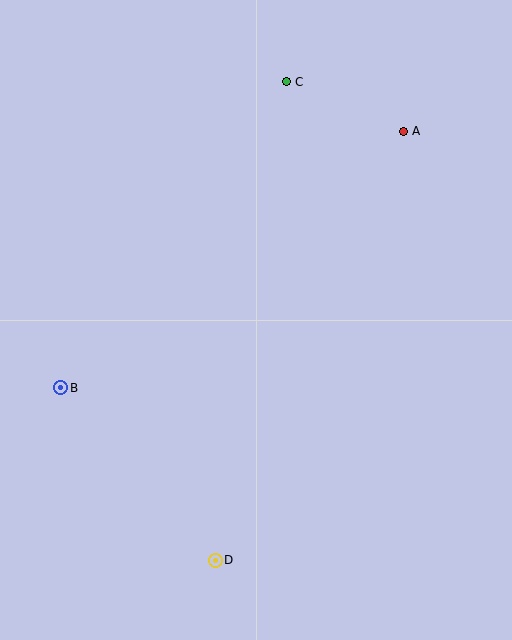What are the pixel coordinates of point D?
Point D is at (215, 560).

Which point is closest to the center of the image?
Point B at (61, 388) is closest to the center.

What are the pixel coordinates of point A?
Point A is at (403, 131).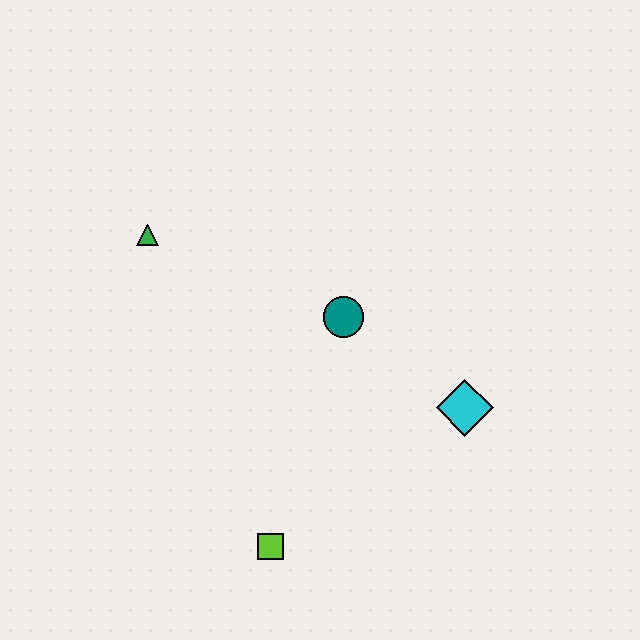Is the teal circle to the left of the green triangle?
No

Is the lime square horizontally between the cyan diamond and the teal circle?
No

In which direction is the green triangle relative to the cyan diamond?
The green triangle is to the left of the cyan diamond.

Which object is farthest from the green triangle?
The cyan diamond is farthest from the green triangle.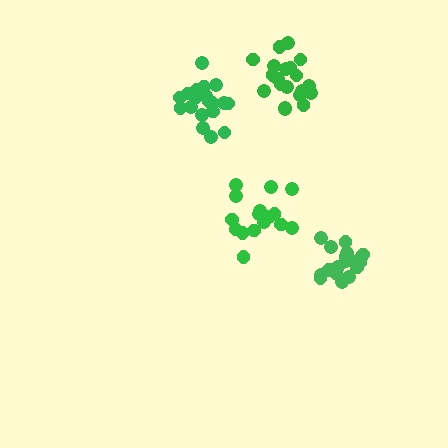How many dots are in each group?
Group 1: 19 dots, Group 2: 19 dots, Group 3: 21 dots, Group 4: 16 dots (75 total).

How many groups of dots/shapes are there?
There are 4 groups.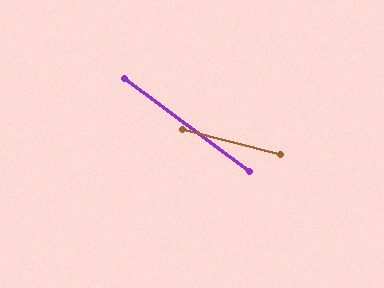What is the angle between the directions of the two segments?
Approximately 22 degrees.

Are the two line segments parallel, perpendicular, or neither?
Neither parallel nor perpendicular — they differ by about 22°.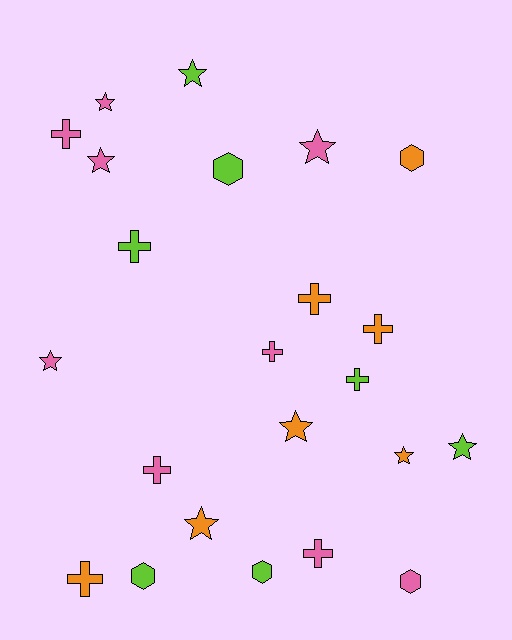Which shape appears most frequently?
Cross, with 9 objects.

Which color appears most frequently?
Pink, with 9 objects.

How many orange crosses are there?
There are 3 orange crosses.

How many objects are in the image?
There are 23 objects.